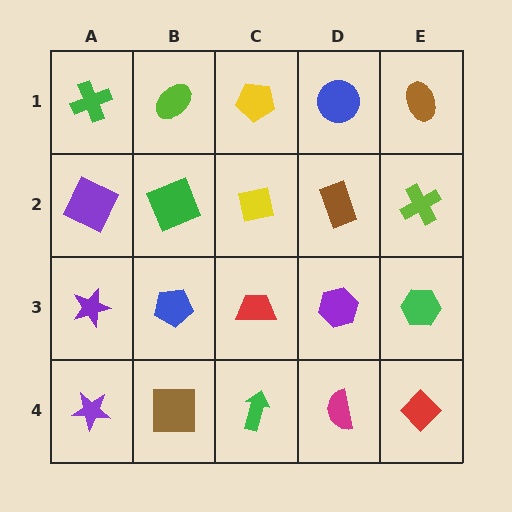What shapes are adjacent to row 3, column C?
A yellow square (row 2, column C), a green arrow (row 4, column C), a blue pentagon (row 3, column B), a purple hexagon (row 3, column D).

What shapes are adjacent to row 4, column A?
A purple star (row 3, column A), a brown square (row 4, column B).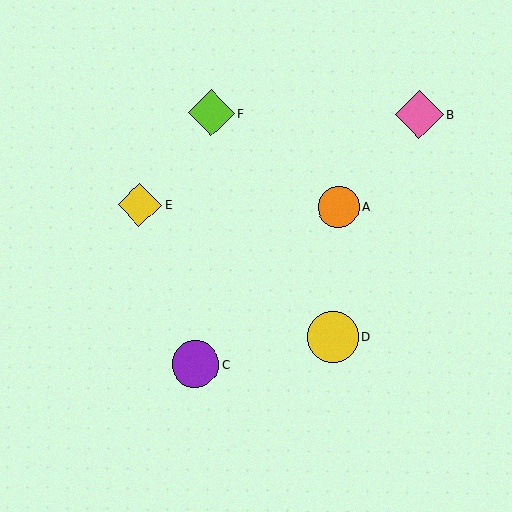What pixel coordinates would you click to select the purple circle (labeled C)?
Click at (195, 365) to select the purple circle C.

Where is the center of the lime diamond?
The center of the lime diamond is at (211, 113).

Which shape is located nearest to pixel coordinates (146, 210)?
The yellow diamond (labeled E) at (140, 205) is nearest to that location.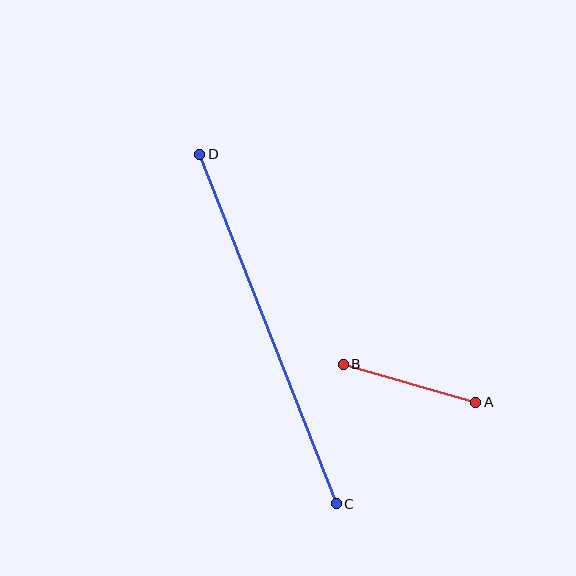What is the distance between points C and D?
The distance is approximately 375 pixels.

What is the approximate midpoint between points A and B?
The midpoint is at approximately (409, 383) pixels.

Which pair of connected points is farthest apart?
Points C and D are farthest apart.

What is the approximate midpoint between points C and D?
The midpoint is at approximately (268, 329) pixels.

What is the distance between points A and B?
The distance is approximately 138 pixels.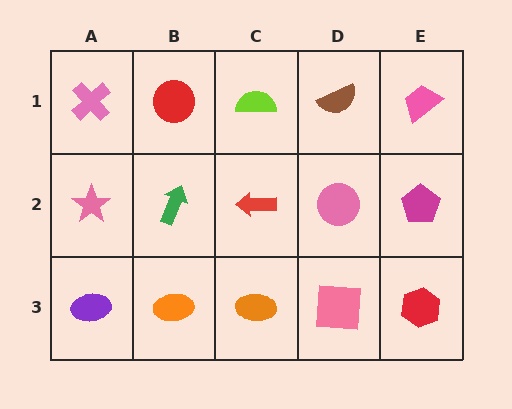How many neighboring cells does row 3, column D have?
3.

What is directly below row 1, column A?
A pink star.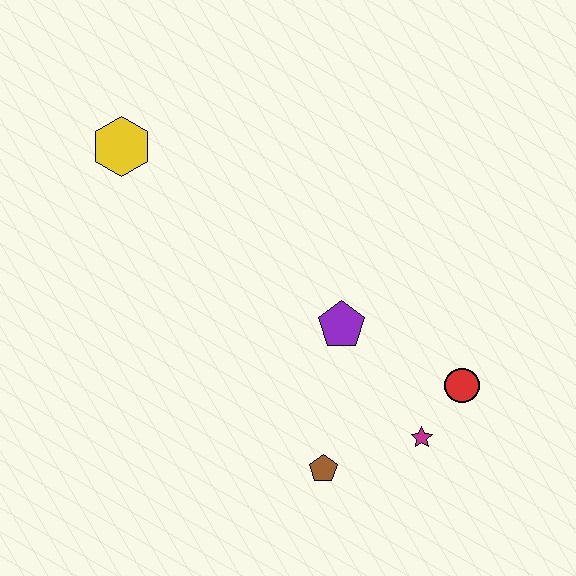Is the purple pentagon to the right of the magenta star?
No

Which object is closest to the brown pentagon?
The magenta star is closest to the brown pentagon.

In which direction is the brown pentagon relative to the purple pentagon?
The brown pentagon is below the purple pentagon.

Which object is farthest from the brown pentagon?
The yellow hexagon is farthest from the brown pentagon.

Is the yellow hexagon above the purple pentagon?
Yes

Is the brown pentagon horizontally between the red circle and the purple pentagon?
No